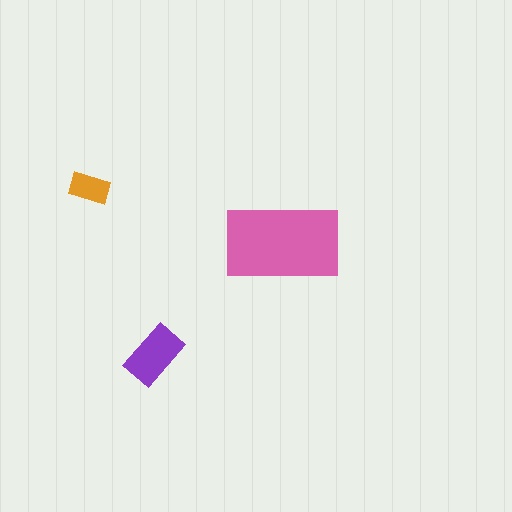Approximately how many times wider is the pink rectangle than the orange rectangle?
About 3 times wider.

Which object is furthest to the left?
The orange rectangle is leftmost.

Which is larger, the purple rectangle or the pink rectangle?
The pink one.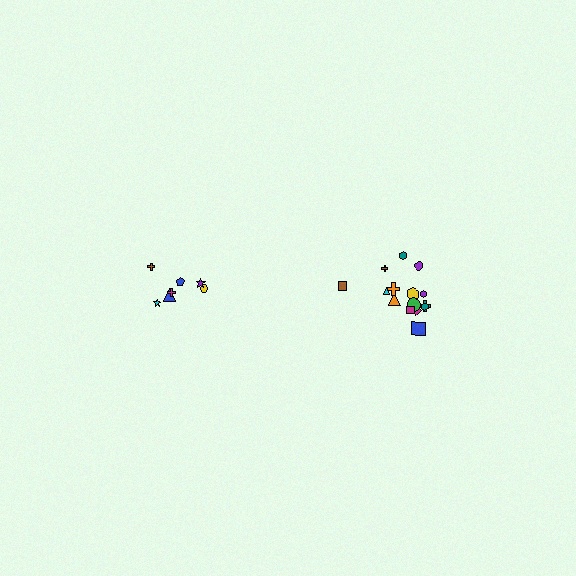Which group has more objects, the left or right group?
The right group.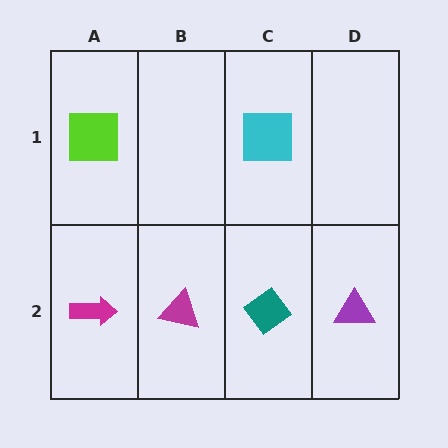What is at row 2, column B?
A magenta triangle.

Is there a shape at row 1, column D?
No, that cell is empty.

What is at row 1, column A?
A lime square.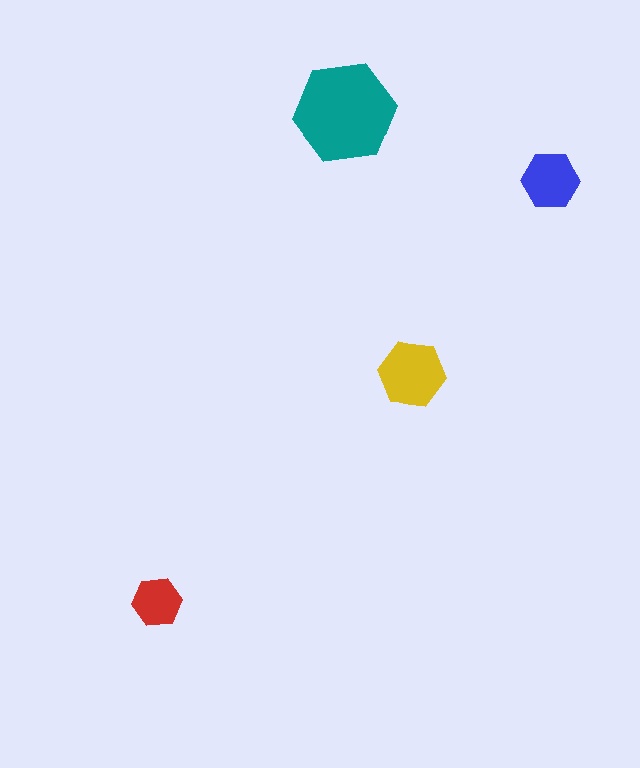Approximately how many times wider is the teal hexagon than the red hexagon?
About 2 times wider.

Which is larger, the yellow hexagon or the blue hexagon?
The yellow one.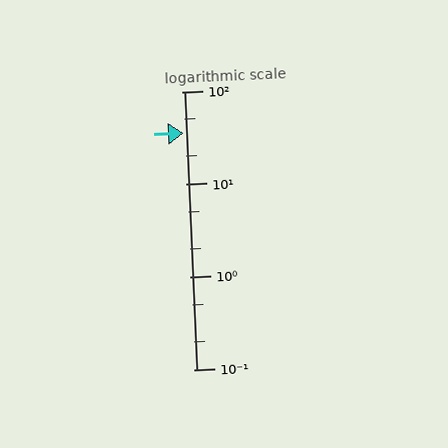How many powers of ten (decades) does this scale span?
The scale spans 3 decades, from 0.1 to 100.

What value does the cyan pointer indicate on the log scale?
The pointer indicates approximately 36.